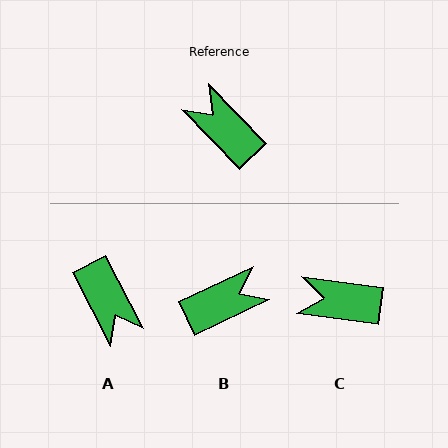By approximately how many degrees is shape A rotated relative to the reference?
Approximately 164 degrees counter-clockwise.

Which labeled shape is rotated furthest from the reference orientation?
A, about 164 degrees away.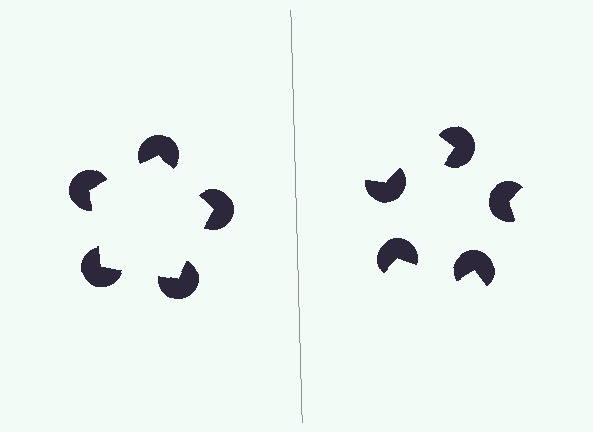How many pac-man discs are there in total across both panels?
10 — 5 on each side.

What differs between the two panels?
The pac-man discs are positioned identically on both sides; only the wedge orientations differ. On the left they align to a pentagon; on the right they are misaligned.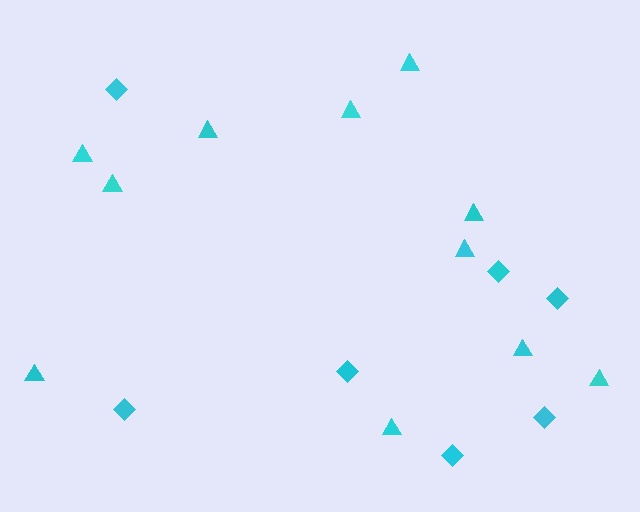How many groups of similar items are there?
There are 2 groups: one group of triangles (11) and one group of diamonds (7).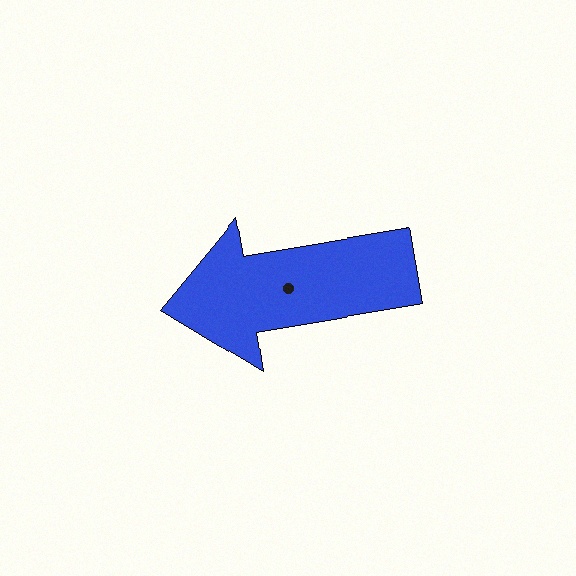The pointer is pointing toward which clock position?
Roughly 9 o'clock.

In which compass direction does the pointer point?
West.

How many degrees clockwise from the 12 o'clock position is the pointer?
Approximately 260 degrees.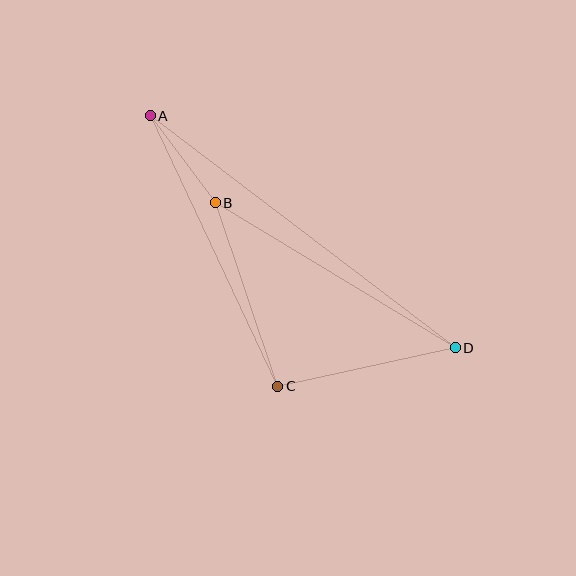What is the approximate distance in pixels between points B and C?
The distance between B and C is approximately 194 pixels.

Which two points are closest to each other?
Points A and B are closest to each other.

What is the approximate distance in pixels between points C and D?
The distance between C and D is approximately 181 pixels.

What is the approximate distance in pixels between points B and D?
The distance between B and D is approximately 280 pixels.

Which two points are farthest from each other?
Points A and D are farthest from each other.